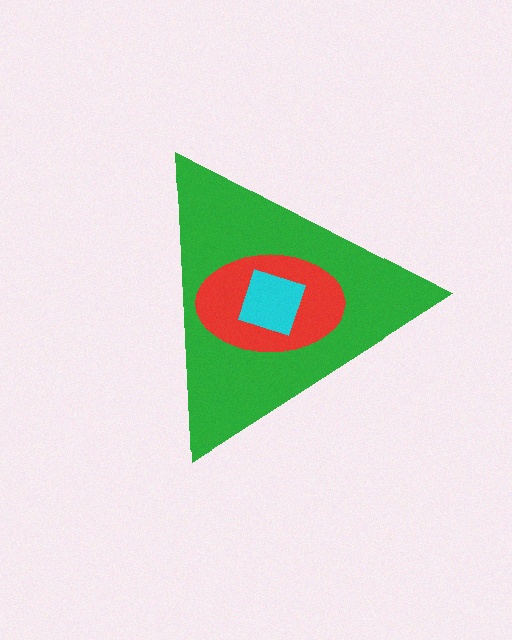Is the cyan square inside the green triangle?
Yes.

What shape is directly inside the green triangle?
The red ellipse.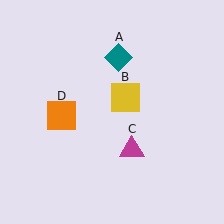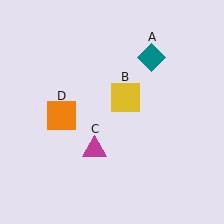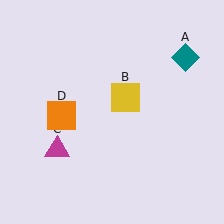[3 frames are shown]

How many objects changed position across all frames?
2 objects changed position: teal diamond (object A), magenta triangle (object C).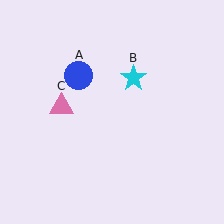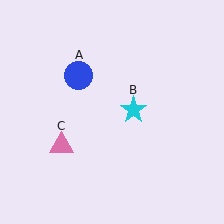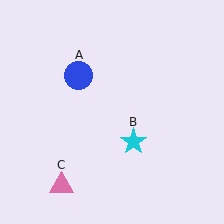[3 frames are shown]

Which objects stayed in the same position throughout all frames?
Blue circle (object A) remained stationary.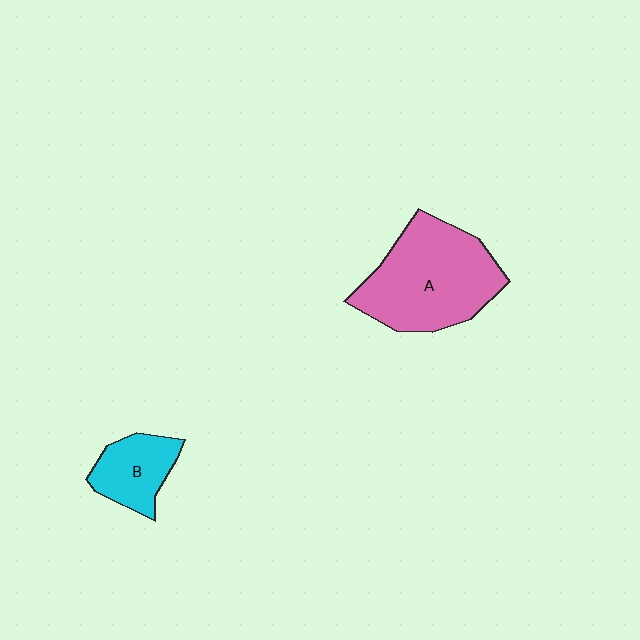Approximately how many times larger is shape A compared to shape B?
Approximately 2.3 times.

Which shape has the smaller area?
Shape B (cyan).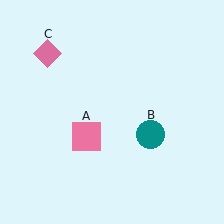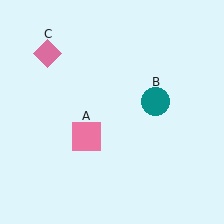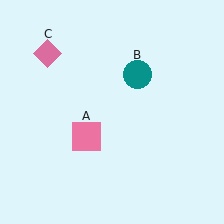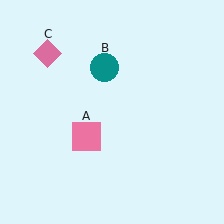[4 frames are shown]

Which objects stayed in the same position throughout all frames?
Pink square (object A) and pink diamond (object C) remained stationary.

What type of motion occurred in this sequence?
The teal circle (object B) rotated counterclockwise around the center of the scene.